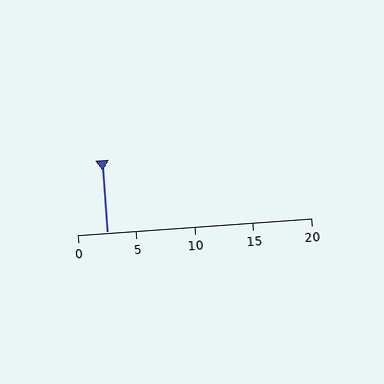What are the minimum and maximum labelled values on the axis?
The axis runs from 0 to 20.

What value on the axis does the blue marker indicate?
The marker indicates approximately 2.5.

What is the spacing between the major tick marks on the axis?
The major ticks are spaced 5 apart.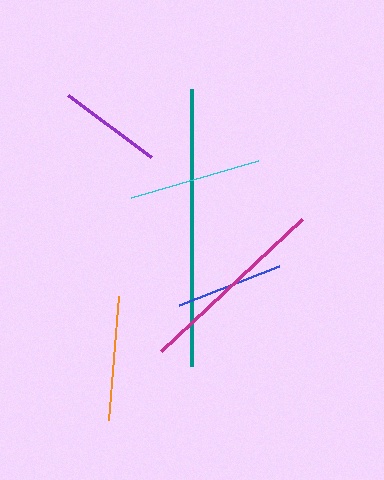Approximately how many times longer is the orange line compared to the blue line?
The orange line is approximately 1.2 times the length of the blue line.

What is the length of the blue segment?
The blue segment is approximately 107 pixels long.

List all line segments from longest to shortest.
From longest to shortest: teal, magenta, cyan, orange, blue, purple.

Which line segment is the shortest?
The purple line is the shortest at approximately 103 pixels.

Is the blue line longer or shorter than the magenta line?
The magenta line is longer than the blue line.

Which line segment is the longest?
The teal line is the longest at approximately 277 pixels.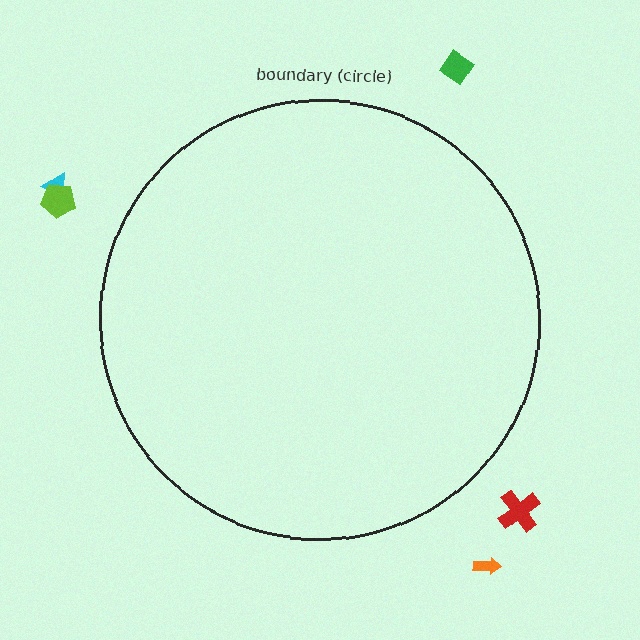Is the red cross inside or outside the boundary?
Outside.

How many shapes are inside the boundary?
0 inside, 5 outside.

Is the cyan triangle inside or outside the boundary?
Outside.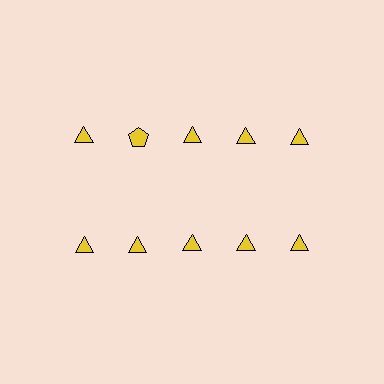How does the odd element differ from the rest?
It has a different shape: pentagon instead of triangle.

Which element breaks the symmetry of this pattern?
The yellow pentagon in the top row, second from left column breaks the symmetry. All other shapes are yellow triangles.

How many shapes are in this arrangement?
There are 10 shapes arranged in a grid pattern.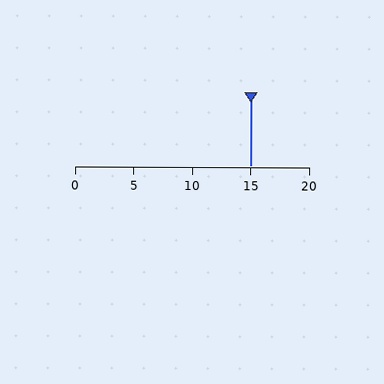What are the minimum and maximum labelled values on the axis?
The axis runs from 0 to 20.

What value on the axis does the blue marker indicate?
The marker indicates approximately 15.